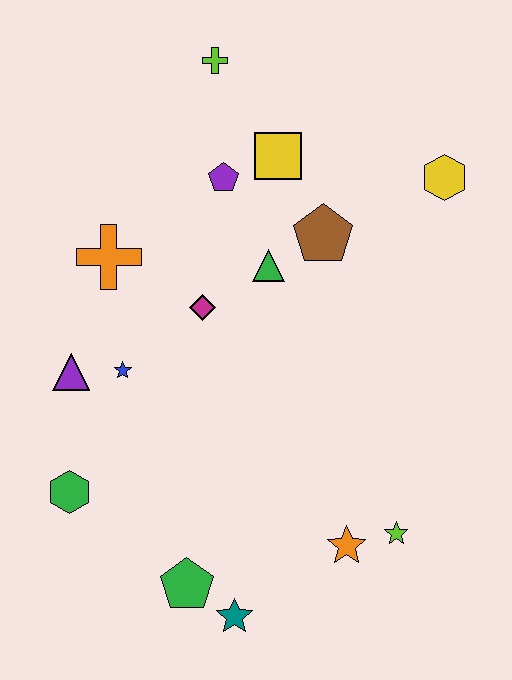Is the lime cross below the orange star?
No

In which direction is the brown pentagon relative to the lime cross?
The brown pentagon is below the lime cross.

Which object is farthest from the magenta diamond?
The teal star is farthest from the magenta diamond.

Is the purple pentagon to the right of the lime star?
No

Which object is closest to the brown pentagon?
The green triangle is closest to the brown pentagon.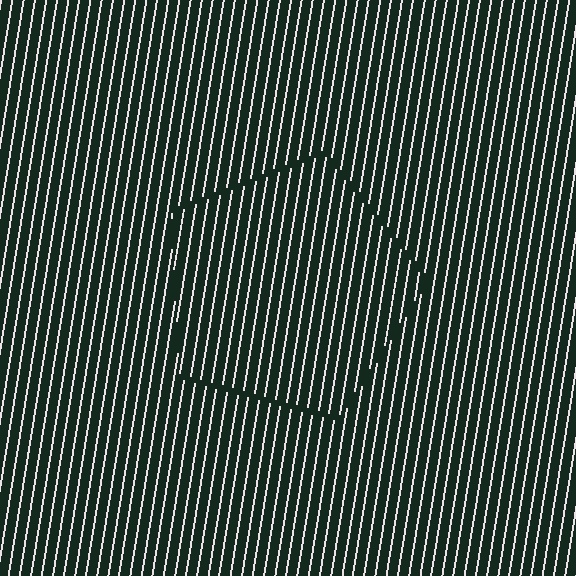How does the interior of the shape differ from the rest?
The interior of the shape contains the same grating, shifted by half a period — the contour is defined by the phase discontinuity where line-ends from the inner and outer gratings abut.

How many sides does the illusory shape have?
5 sides — the line-ends trace a pentagon.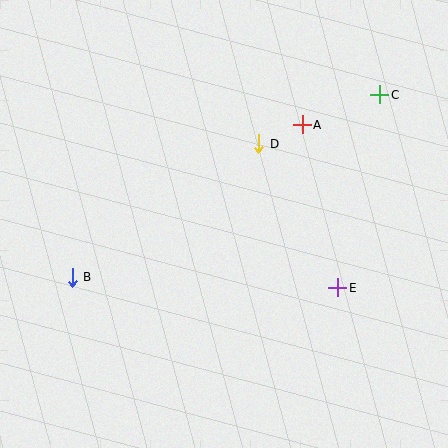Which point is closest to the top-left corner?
Point B is closest to the top-left corner.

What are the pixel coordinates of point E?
Point E is at (338, 288).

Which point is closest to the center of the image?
Point D at (259, 144) is closest to the center.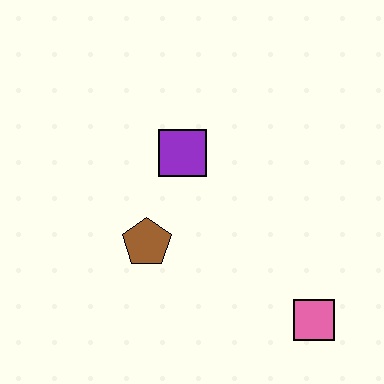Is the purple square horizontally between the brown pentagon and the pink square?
Yes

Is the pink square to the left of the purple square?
No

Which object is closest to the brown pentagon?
The purple square is closest to the brown pentagon.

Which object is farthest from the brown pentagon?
The pink square is farthest from the brown pentagon.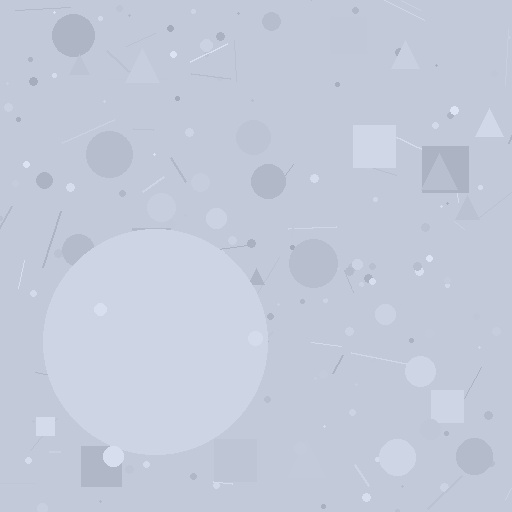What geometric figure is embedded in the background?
A circle is embedded in the background.